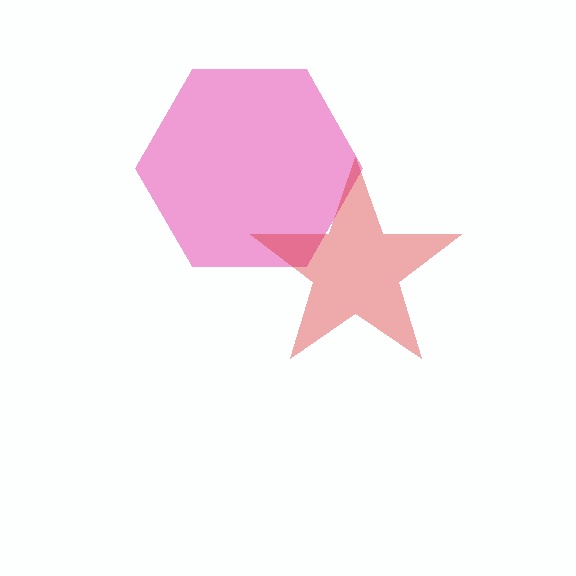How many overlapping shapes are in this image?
There are 2 overlapping shapes in the image.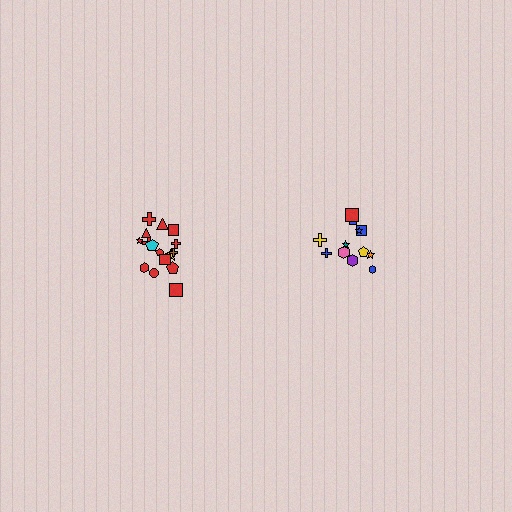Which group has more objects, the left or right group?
The left group.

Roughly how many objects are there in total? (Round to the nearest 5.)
Roughly 30 objects in total.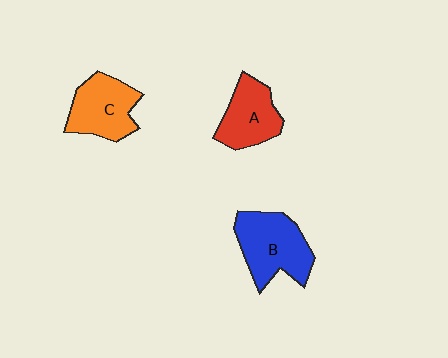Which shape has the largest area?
Shape B (blue).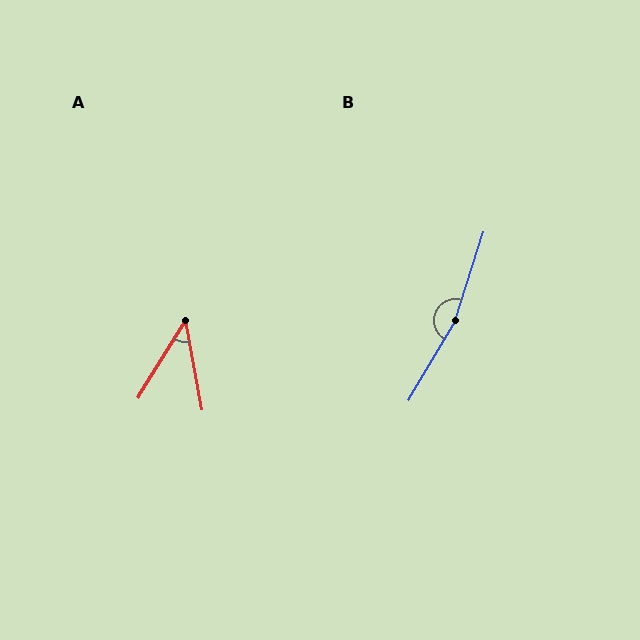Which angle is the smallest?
A, at approximately 42 degrees.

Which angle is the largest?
B, at approximately 167 degrees.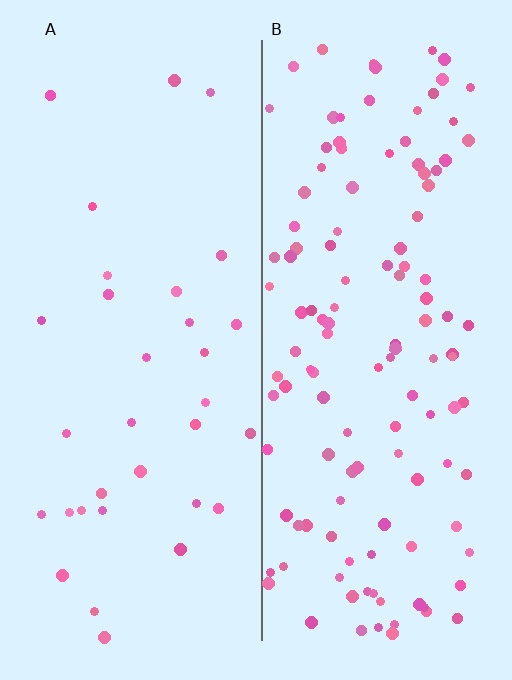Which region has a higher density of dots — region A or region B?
B (the right).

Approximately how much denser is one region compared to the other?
Approximately 3.9× — region B over region A.